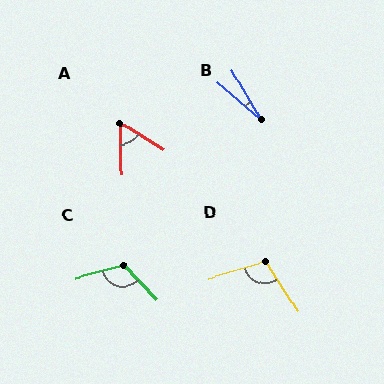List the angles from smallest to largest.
B (20°), A (57°), D (106°), C (119°).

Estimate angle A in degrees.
Approximately 57 degrees.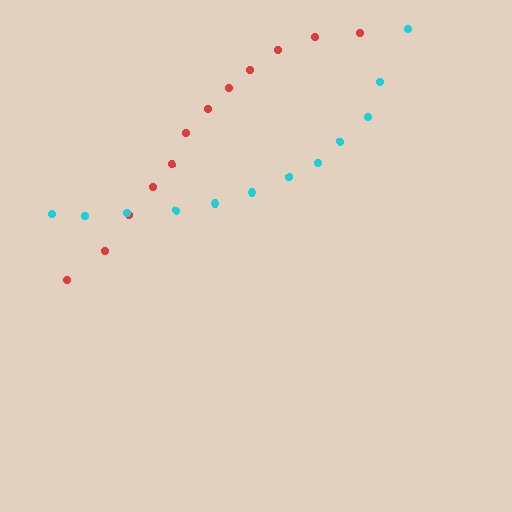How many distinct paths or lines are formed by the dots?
There are 2 distinct paths.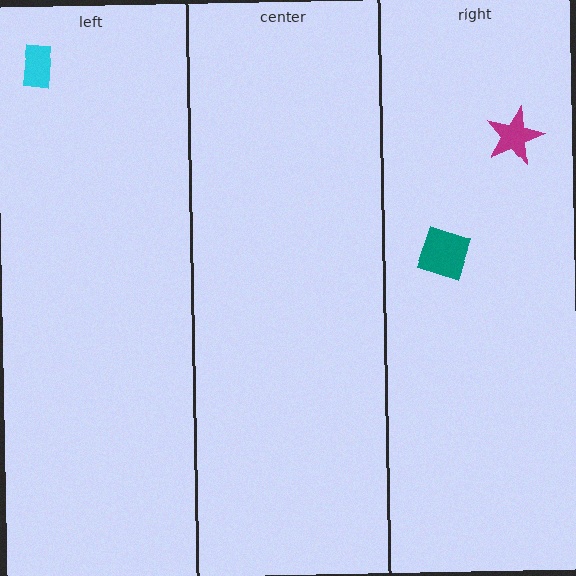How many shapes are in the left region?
1.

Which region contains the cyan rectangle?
The left region.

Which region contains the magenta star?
The right region.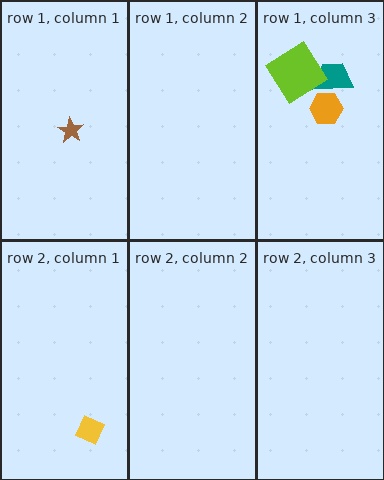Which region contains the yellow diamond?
The row 2, column 1 region.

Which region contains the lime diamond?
The row 1, column 3 region.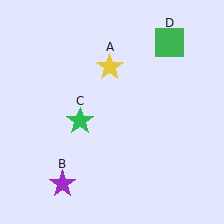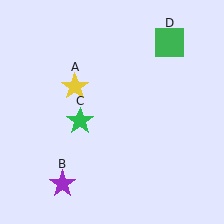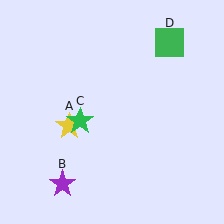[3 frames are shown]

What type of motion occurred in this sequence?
The yellow star (object A) rotated counterclockwise around the center of the scene.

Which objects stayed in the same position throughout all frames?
Purple star (object B) and green star (object C) and green square (object D) remained stationary.